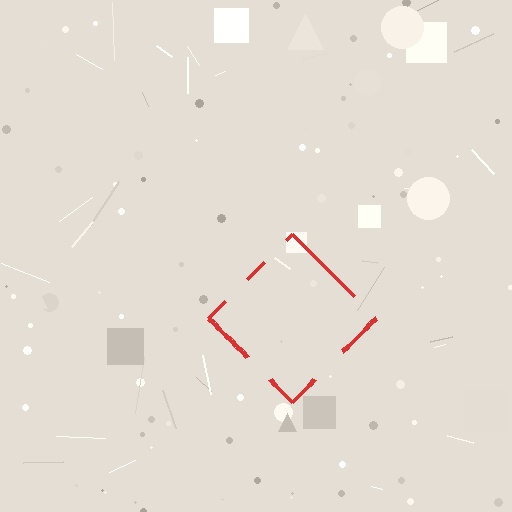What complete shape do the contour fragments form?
The contour fragments form a diamond.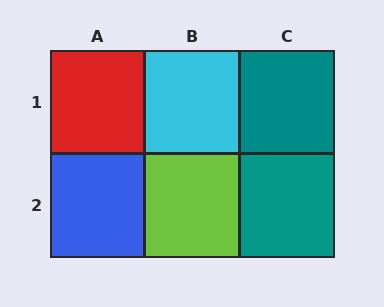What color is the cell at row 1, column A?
Red.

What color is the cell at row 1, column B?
Cyan.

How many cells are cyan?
1 cell is cyan.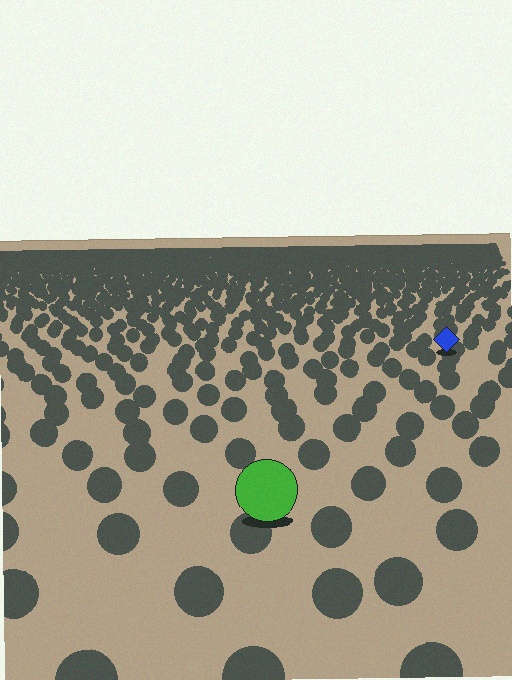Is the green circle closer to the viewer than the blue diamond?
Yes. The green circle is closer — you can tell from the texture gradient: the ground texture is coarser near it.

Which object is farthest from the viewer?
The blue diamond is farthest from the viewer. It appears smaller and the ground texture around it is denser.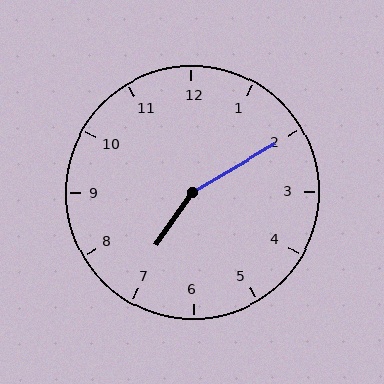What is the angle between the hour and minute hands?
Approximately 155 degrees.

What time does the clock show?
7:10.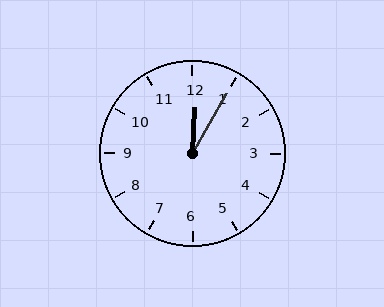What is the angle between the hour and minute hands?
Approximately 28 degrees.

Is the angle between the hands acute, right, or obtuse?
It is acute.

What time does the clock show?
12:05.